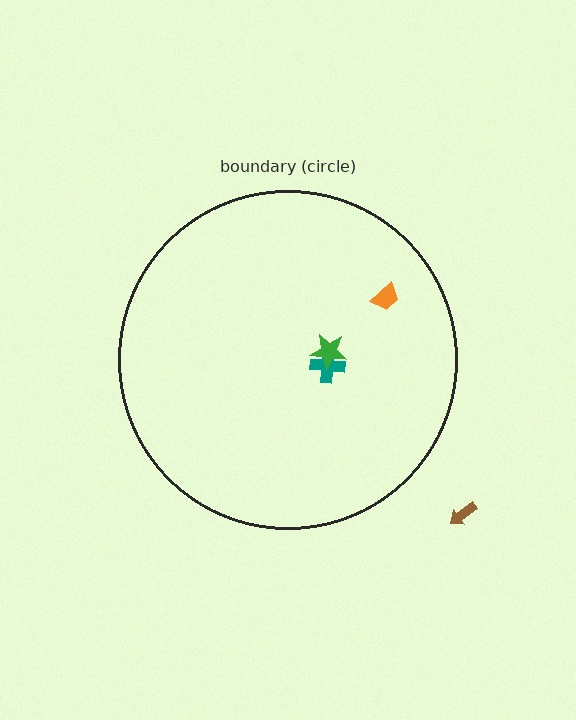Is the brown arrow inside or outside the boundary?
Outside.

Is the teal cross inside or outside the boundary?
Inside.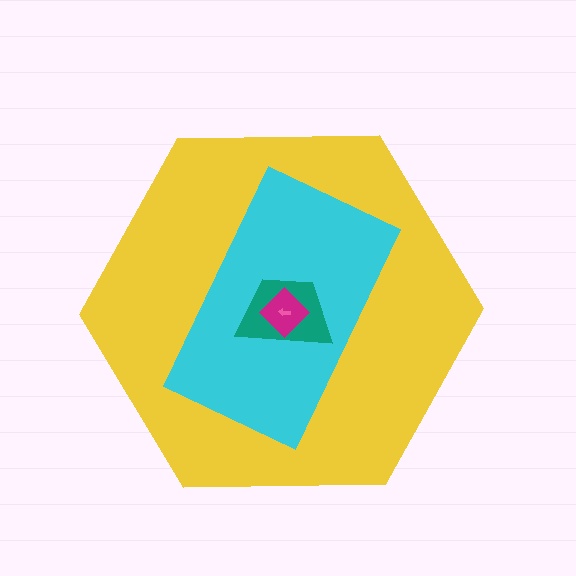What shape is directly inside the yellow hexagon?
The cyan rectangle.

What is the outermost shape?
The yellow hexagon.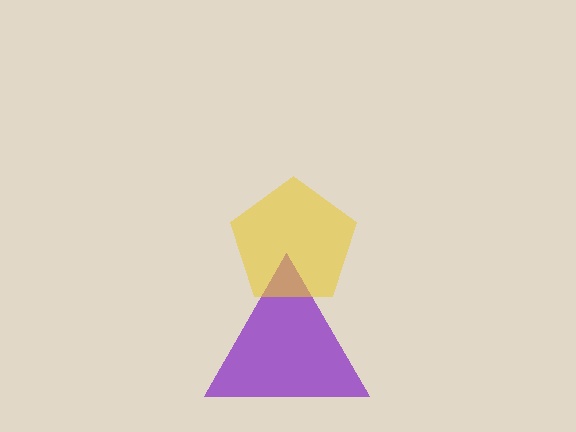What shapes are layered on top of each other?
The layered shapes are: a purple triangle, a yellow pentagon.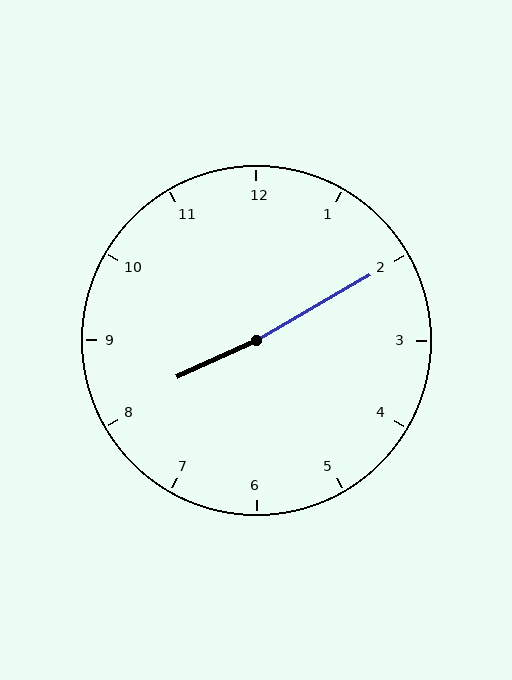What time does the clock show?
8:10.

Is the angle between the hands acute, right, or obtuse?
It is obtuse.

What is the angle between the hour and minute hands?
Approximately 175 degrees.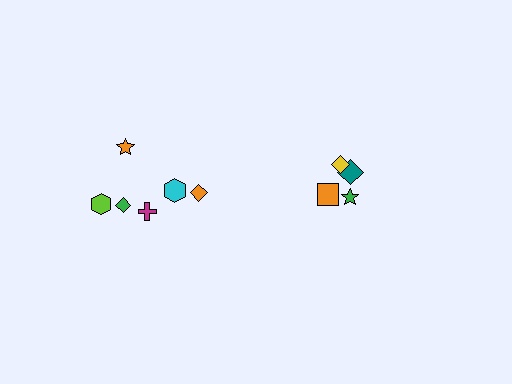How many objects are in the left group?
There are 6 objects.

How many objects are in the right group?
There are 4 objects.